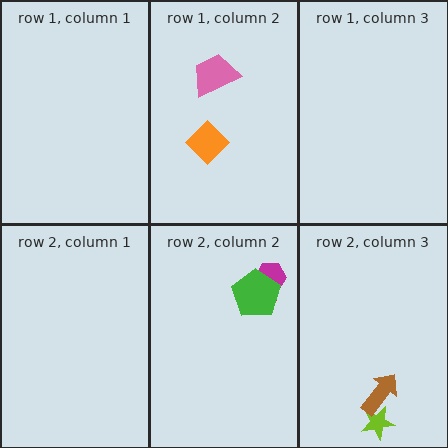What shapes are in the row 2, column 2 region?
The red triangle, the magenta hexagon, the green pentagon.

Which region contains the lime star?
The row 2, column 3 region.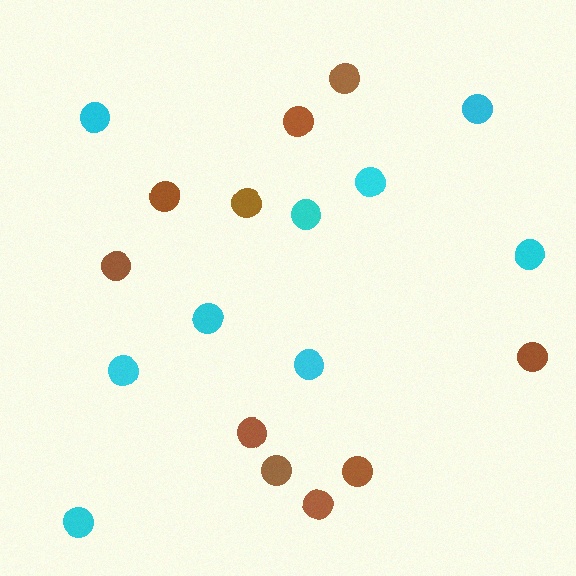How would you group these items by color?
There are 2 groups: one group of cyan circles (9) and one group of brown circles (10).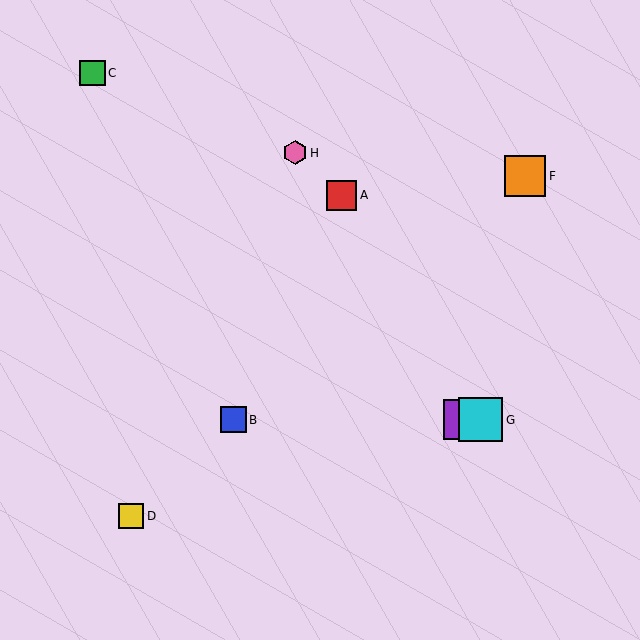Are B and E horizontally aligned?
Yes, both are at y≈420.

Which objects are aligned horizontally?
Objects B, E, G are aligned horizontally.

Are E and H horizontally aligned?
No, E is at y≈420 and H is at y≈153.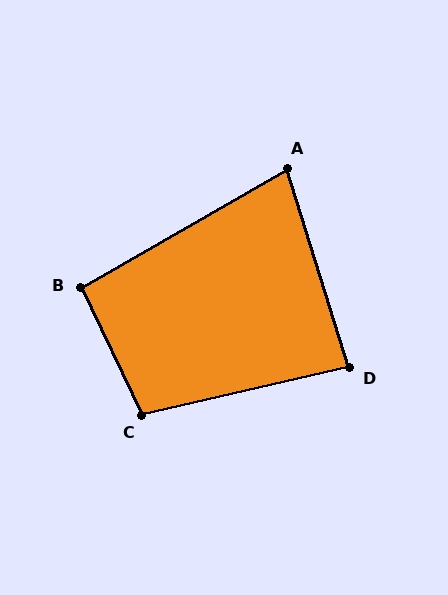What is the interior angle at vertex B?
Approximately 94 degrees (approximately right).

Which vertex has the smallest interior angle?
A, at approximately 77 degrees.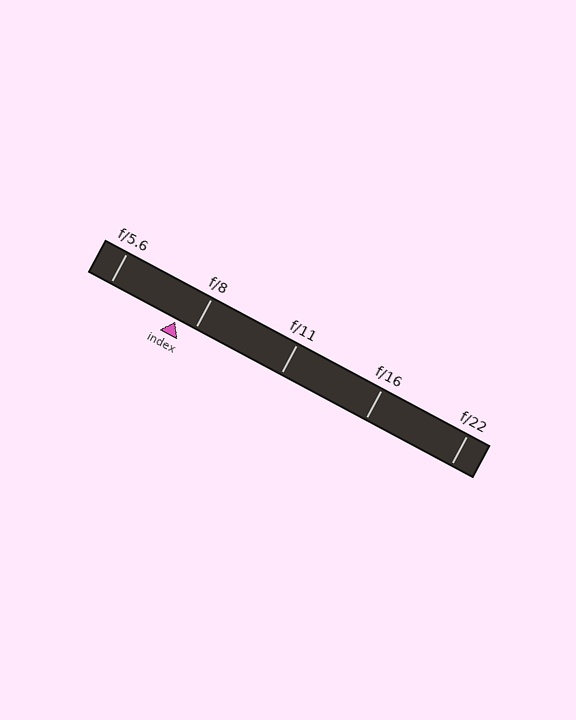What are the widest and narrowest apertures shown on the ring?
The widest aperture shown is f/5.6 and the narrowest is f/22.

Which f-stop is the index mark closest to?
The index mark is closest to f/8.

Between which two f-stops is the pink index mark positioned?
The index mark is between f/5.6 and f/8.